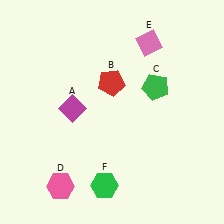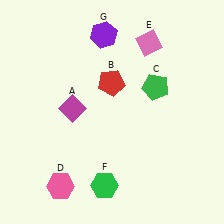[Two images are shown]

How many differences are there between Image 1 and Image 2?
There is 1 difference between the two images.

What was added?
A purple hexagon (G) was added in Image 2.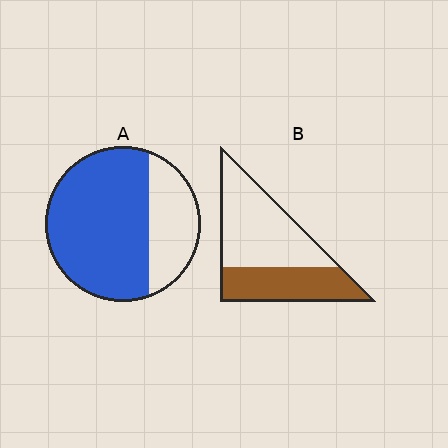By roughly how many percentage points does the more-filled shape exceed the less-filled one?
By roughly 30 percentage points (A over B).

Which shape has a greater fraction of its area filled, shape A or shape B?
Shape A.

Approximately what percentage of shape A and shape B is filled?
A is approximately 70% and B is approximately 40%.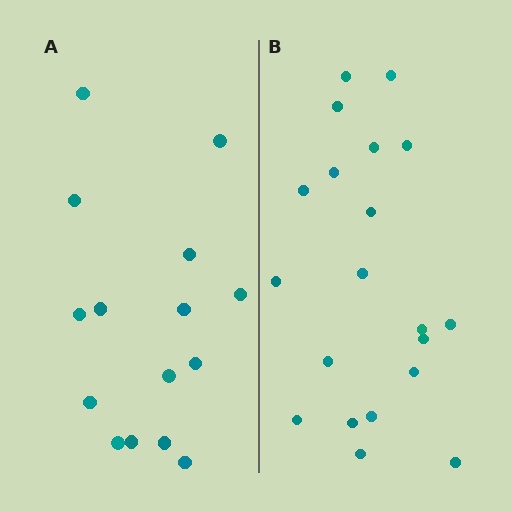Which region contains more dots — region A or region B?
Region B (the right region) has more dots.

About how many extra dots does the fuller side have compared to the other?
Region B has about 5 more dots than region A.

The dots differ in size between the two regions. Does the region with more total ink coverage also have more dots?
No. Region A has more total ink coverage because its dots are larger, but region B actually contains more individual dots. Total area can be misleading — the number of items is what matters here.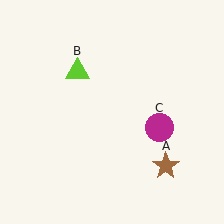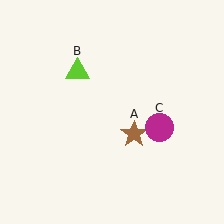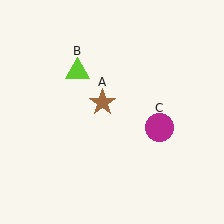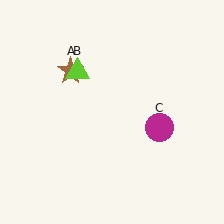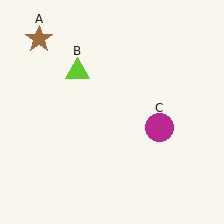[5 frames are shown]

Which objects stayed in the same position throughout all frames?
Lime triangle (object B) and magenta circle (object C) remained stationary.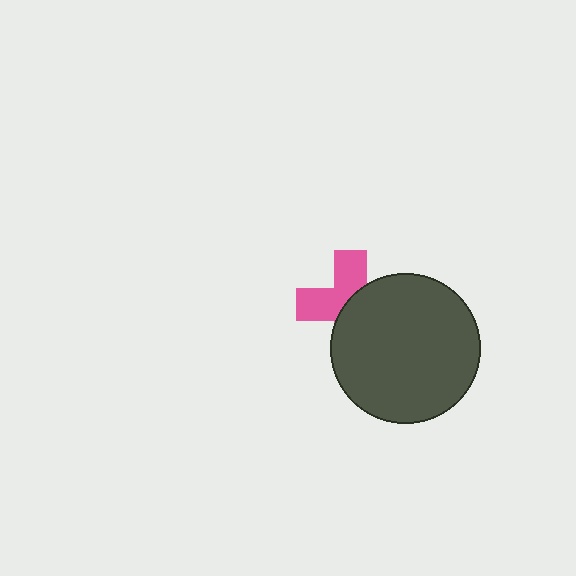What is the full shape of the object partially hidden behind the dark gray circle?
The partially hidden object is a pink cross.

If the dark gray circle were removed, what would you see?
You would see the complete pink cross.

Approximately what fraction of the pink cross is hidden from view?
Roughly 53% of the pink cross is hidden behind the dark gray circle.